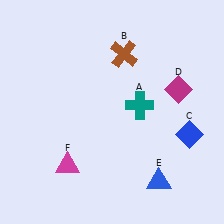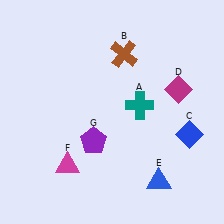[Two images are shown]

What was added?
A purple pentagon (G) was added in Image 2.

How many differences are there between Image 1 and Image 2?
There is 1 difference between the two images.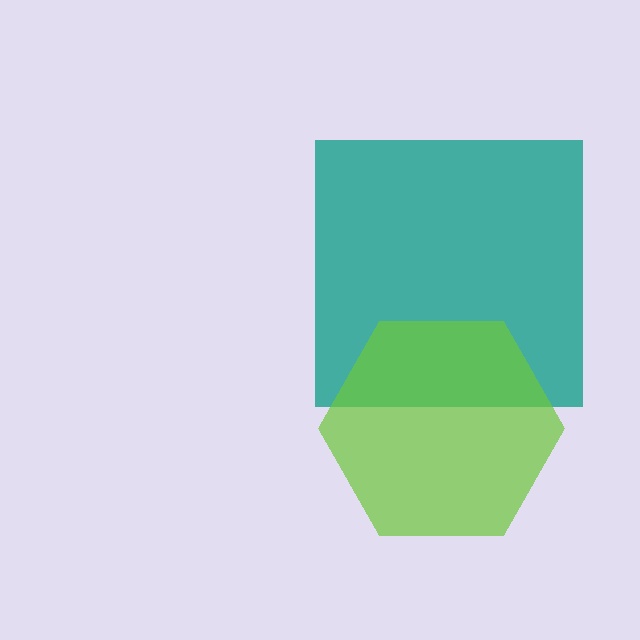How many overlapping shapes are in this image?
There are 2 overlapping shapes in the image.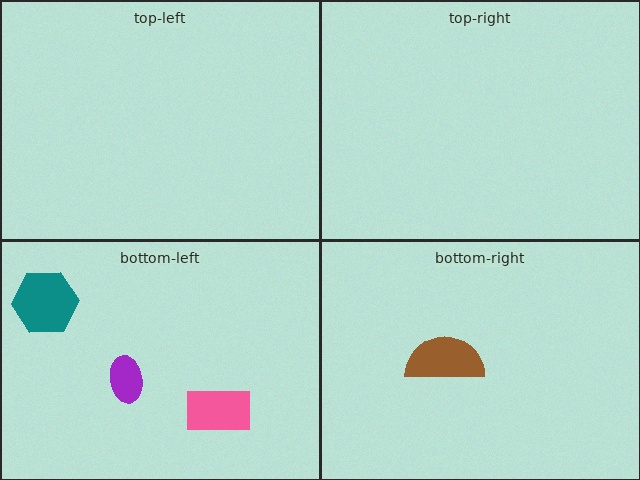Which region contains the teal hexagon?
The bottom-left region.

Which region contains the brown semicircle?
The bottom-right region.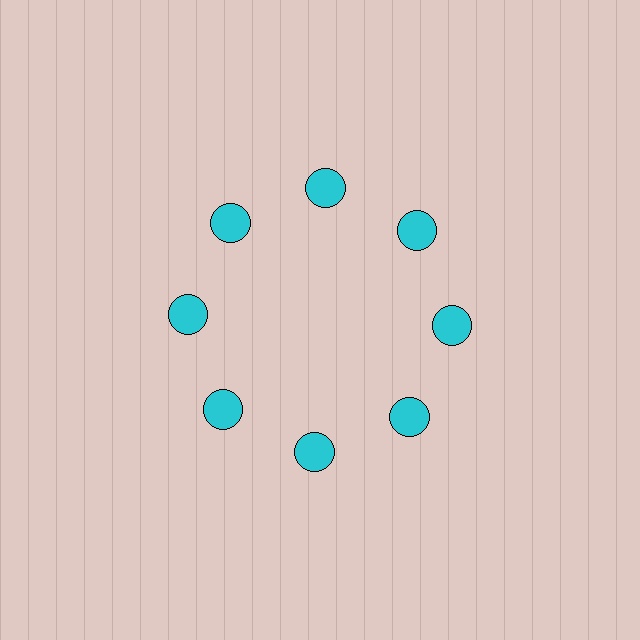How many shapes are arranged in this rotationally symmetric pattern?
There are 8 shapes, arranged in 8 groups of 1.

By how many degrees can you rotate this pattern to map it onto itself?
The pattern maps onto itself every 45 degrees of rotation.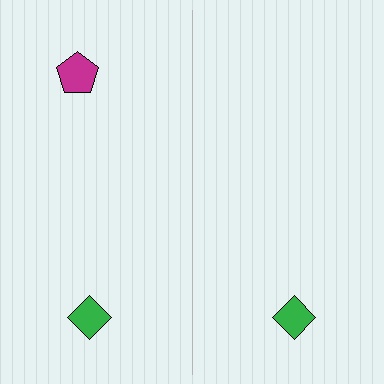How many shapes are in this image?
There are 3 shapes in this image.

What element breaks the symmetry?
A magenta pentagon is missing from the right side.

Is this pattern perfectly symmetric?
No, the pattern is not perfectly symmetric. A magenta pentagon is missing from the right side.